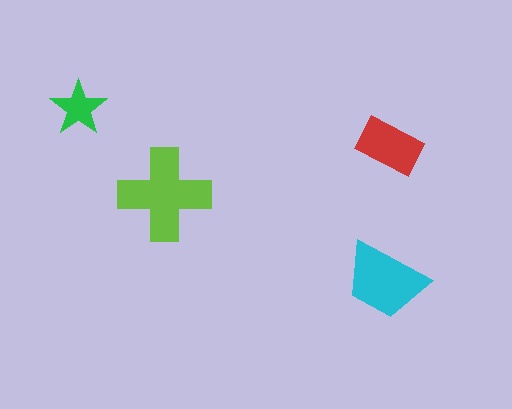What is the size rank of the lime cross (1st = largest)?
1st.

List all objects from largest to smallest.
The lime cross, the cyan trapezoid, the red rectangle, the green star.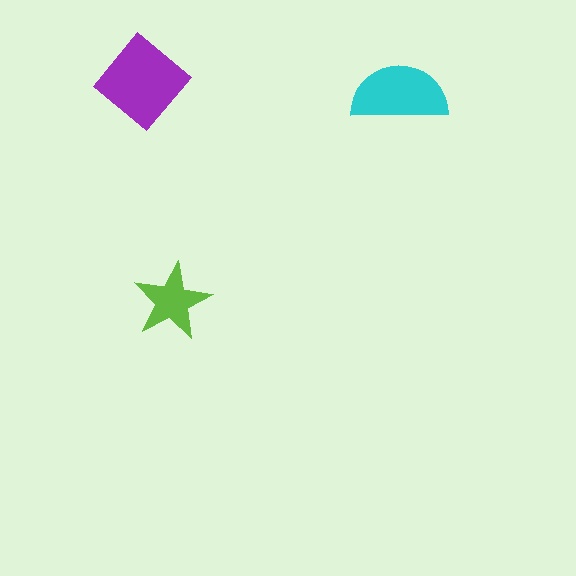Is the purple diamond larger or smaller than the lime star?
Larger.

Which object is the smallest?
The lime star.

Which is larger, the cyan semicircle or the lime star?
The cyan semicircle.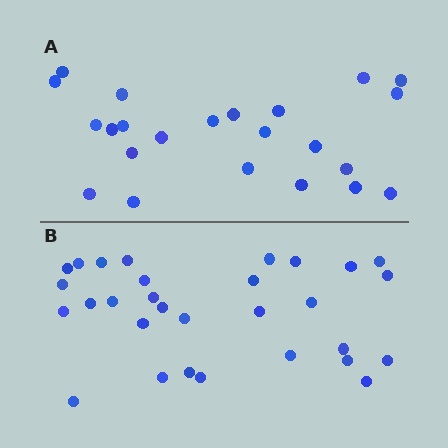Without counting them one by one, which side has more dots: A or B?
Region B (the bottom region) has more dots.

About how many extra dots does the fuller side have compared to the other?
Region B has roughly 8 or so more dots than region A.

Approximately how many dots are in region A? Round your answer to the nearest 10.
About 20 dots. (The exact count is 23, which rounds to 20.)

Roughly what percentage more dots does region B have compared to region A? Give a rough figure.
About 30% more.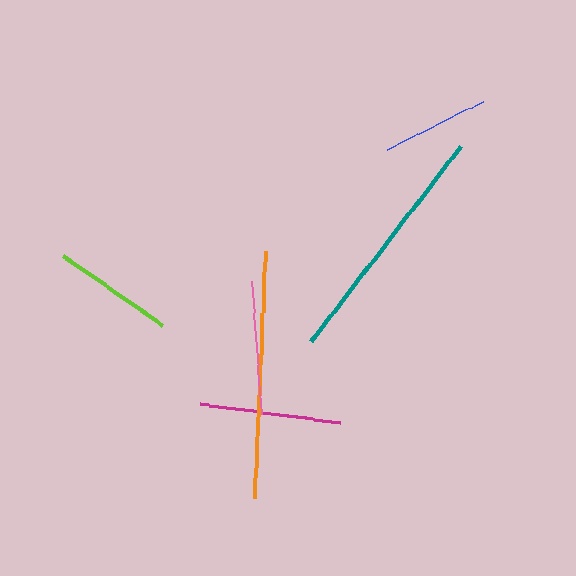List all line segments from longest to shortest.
From longest to shortest: orange, teal, magenta, pink, lime, blue.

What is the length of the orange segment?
The orange segment is approximately 248 pixels long.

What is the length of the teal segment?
The teal segment is approximately 246 pixels long.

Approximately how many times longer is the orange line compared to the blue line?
The orange line is approximately 2.3 times the length of the blue line.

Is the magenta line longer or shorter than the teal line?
The teal line is longer than the magenta line.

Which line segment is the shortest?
The blue line is the shortest at approximately 107 pixels.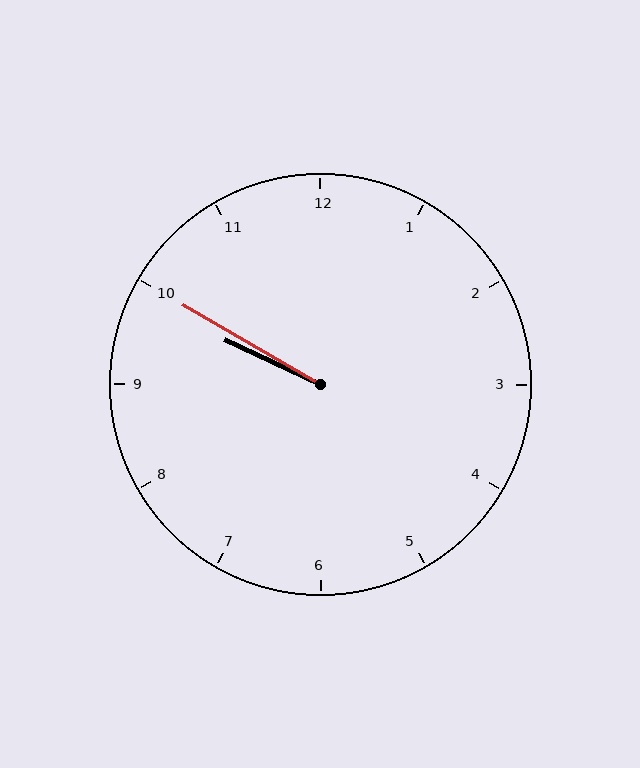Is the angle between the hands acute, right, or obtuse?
It is acute.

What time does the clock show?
9:50.